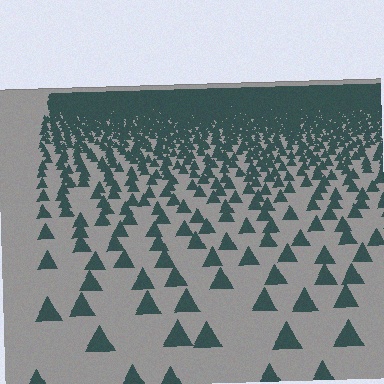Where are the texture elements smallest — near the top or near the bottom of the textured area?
Near the top.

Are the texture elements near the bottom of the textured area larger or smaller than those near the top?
Larger. Near the bottom, elements are closer to the viewer and appear at a bigger on-screen size.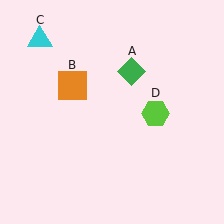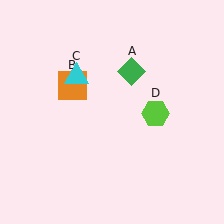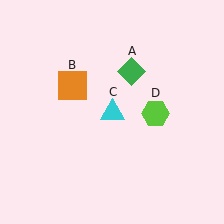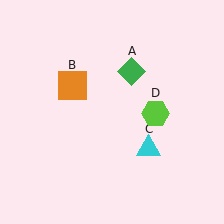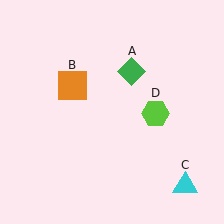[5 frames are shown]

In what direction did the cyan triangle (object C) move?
The cyan triangle (object C) moved down and to the right.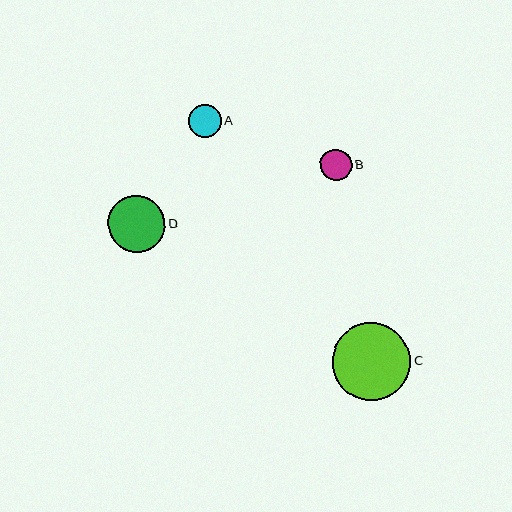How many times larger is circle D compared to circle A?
Circle D is approximately 1.7 times the size of circle A.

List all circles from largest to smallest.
From largest to smallest: C, D, A, B.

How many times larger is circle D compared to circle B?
Circle D is approximately 1.8 times the size of circle B.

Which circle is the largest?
Circle C is the largest with a size of approximately 78 pixels.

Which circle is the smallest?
Circle B is the smallest with a size of approximately 32 pixels.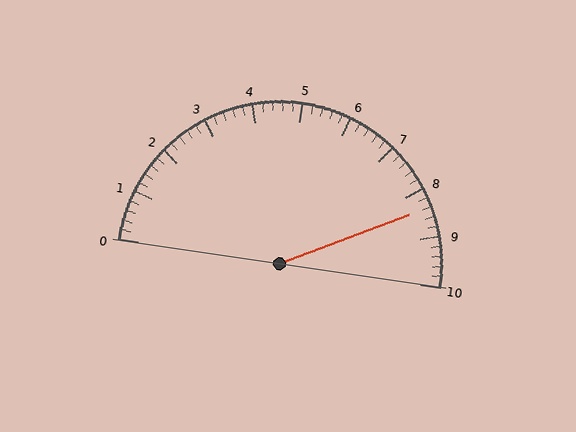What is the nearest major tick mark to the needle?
The nearest major tick mark is 8.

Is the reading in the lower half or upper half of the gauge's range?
The reading is in the upper half of the range (0 to 10).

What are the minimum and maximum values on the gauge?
The gauge ranges from 0 to 10.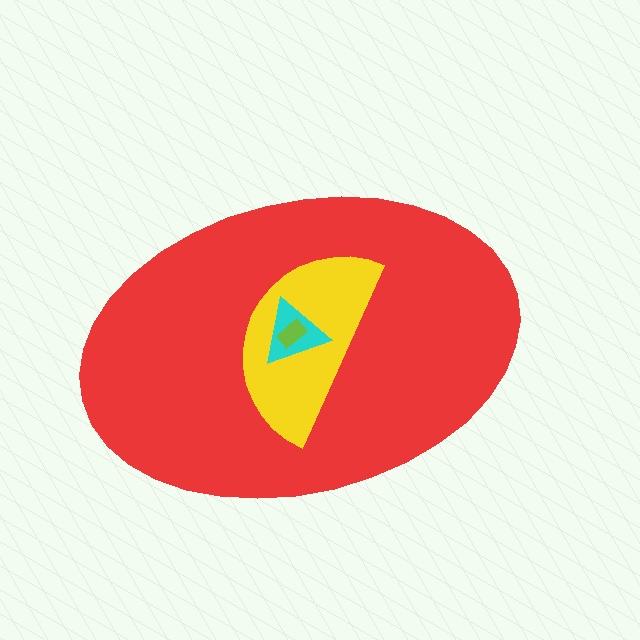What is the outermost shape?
The red ellipse.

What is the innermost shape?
The lime rectangle.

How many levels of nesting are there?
4.